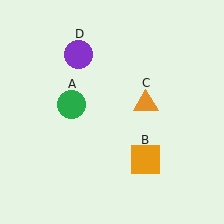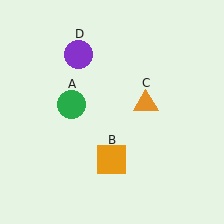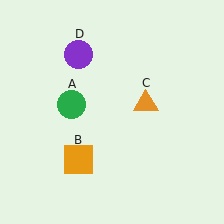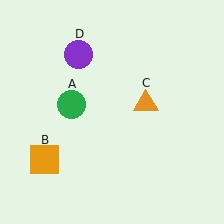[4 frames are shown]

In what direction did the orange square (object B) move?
The orange square (object B) moved left.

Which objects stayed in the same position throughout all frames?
Green circle (object A) and orange triangle (object C) and purple circle (object D) remained stationary.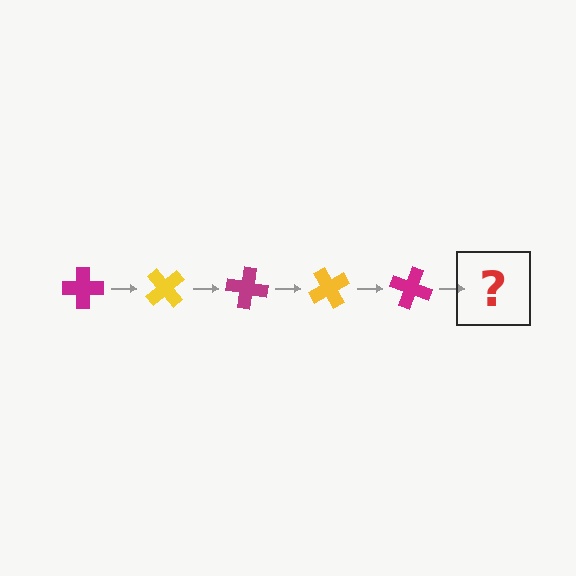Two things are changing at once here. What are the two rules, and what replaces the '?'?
The two rules are that it rotates 50 degrees each step and the color cycles through magenta and yellow. The '?' should be a yellow cross, rotated 250 degrees from the start.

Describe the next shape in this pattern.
It should be a yellow cross, rotated 250 degrees from the start.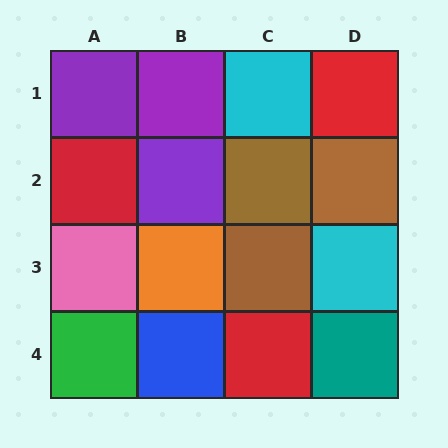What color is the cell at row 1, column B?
Purple.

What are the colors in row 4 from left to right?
Green, blue, red, teal.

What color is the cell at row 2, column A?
Red.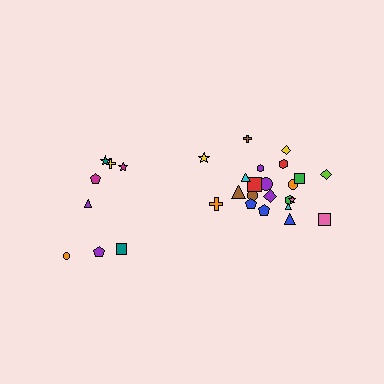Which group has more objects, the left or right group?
The right group.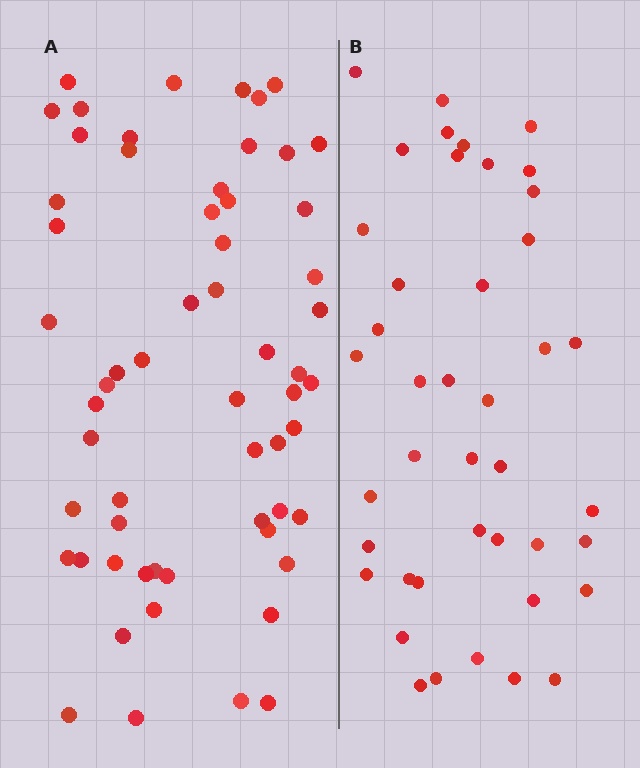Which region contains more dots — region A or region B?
Region A (the left region) has more dots.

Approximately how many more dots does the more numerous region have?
Region A has approximately 15 more dots than region B.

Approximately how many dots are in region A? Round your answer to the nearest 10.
About 60 dots. (The exact count is 59, which rounds to 60.)